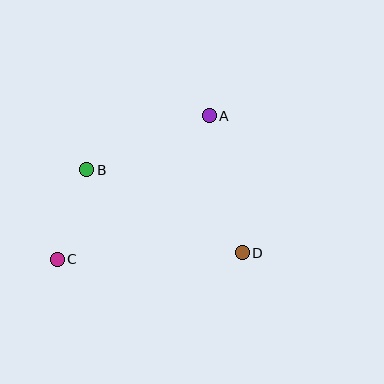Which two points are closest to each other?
Points B and C are closest to each other.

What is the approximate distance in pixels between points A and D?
The distance between A and D is approximately 141 pixels.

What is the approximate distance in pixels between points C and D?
The distance between C and D is approximately 185 pixels.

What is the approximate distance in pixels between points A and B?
The distance between A and B is approximately 134 pixels.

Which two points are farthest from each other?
Points A and C are farthest from each other.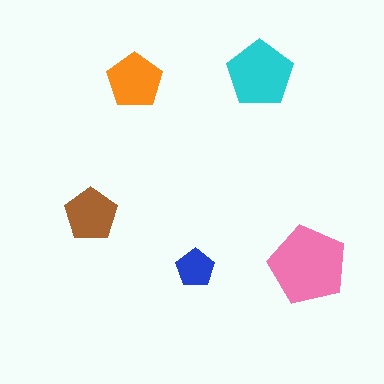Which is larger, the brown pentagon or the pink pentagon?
The pink one.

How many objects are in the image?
There are 5 objects in the image.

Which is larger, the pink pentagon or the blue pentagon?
The pink one.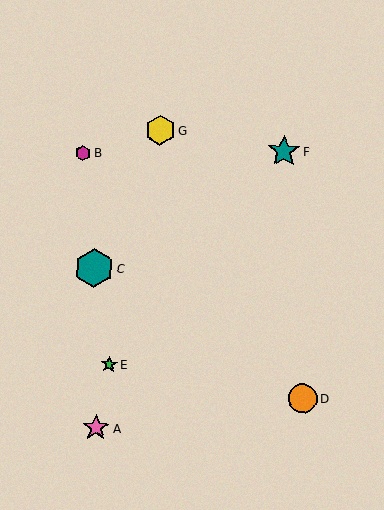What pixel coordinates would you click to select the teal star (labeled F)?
Click at (284, 151) to select the teal star F.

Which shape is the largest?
The teal hexagon (labeled C) is the largest.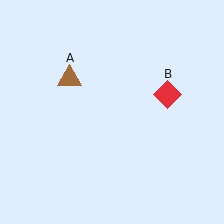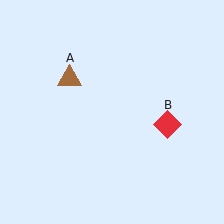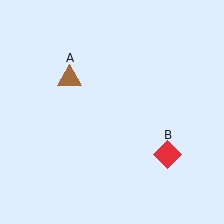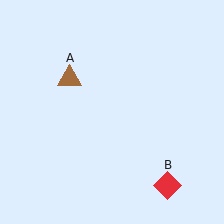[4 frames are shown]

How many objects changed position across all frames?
1 object changed position: red diamond (object B).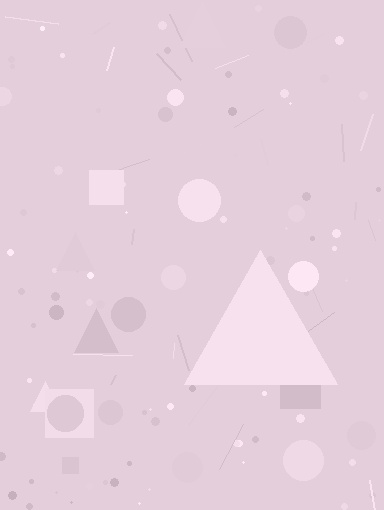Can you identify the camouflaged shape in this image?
The camouflaged shape is a triangle.